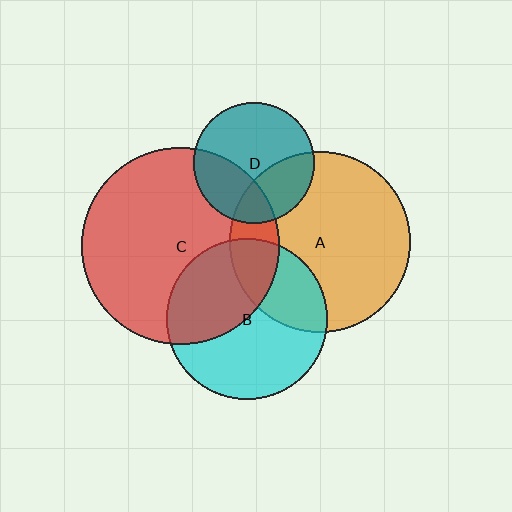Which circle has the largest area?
Circle C (red).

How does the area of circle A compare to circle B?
Approximately 1.3 times.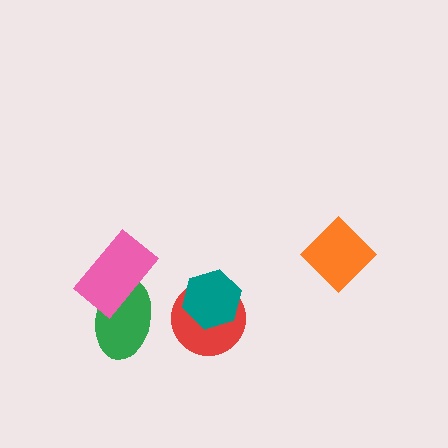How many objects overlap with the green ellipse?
1 object overlaps with the green ellipse.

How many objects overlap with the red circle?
1 object overlaps with the red circle.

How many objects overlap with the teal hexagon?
1 object overlaps with the teal hexagon.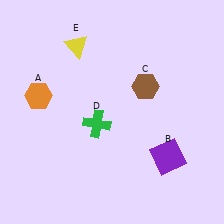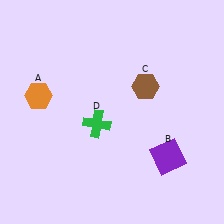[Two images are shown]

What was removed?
The yellow triangle (E) was removed in Image 2.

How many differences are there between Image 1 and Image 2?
There is 1 difference between the two images.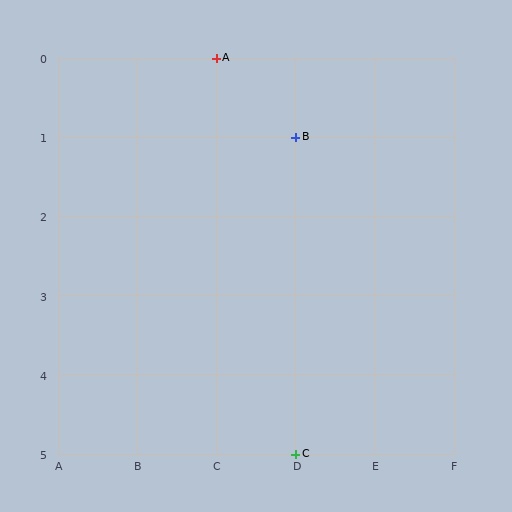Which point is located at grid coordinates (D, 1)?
Point B is at (D, 1).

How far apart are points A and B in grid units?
Points A and B are 1 column and 1 row apart (about 1.4 grid units diagonally).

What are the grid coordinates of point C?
Point C is at grid coordinates (D, 5).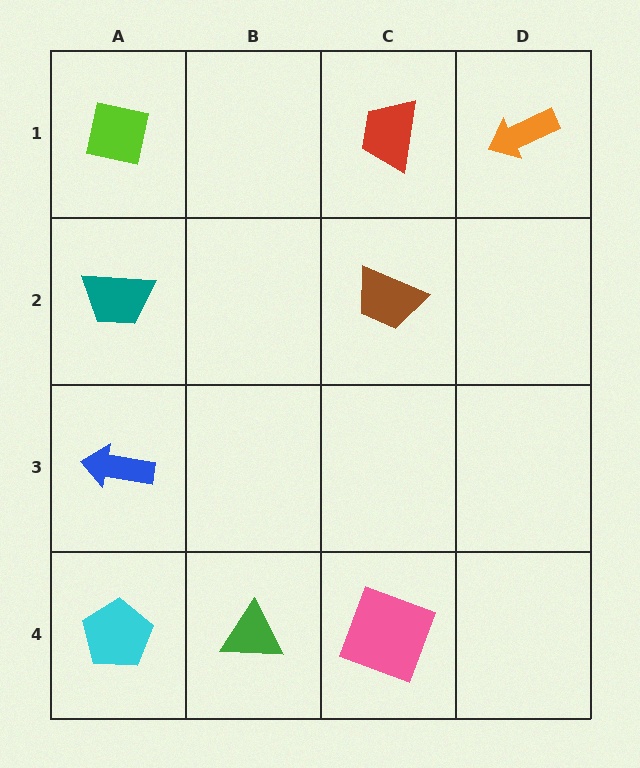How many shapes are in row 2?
2 shapes.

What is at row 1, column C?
A red trapezoid.